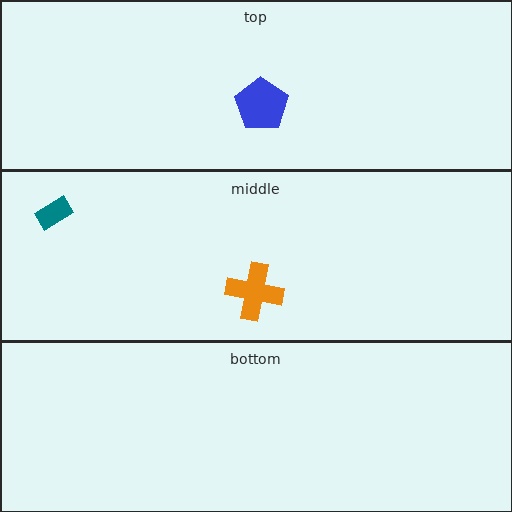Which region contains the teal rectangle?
The middle region.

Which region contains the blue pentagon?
The top region.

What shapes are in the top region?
The blue pentagon.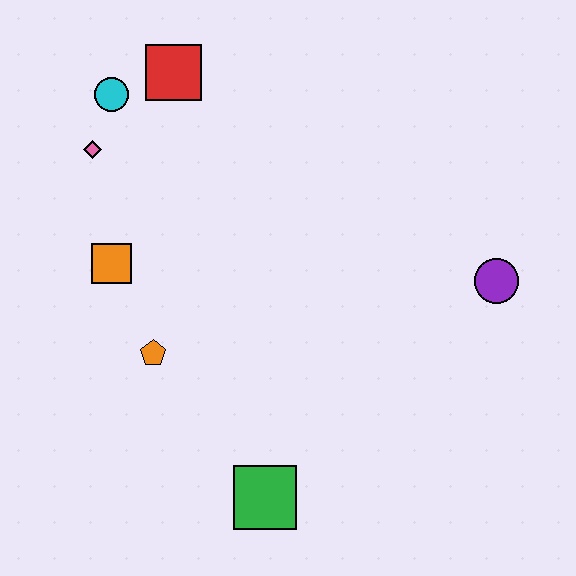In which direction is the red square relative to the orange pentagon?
The red square is above the orange pentagon.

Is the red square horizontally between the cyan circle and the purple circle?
Yes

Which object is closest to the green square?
The orange pentagon is closest to the green square.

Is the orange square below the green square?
No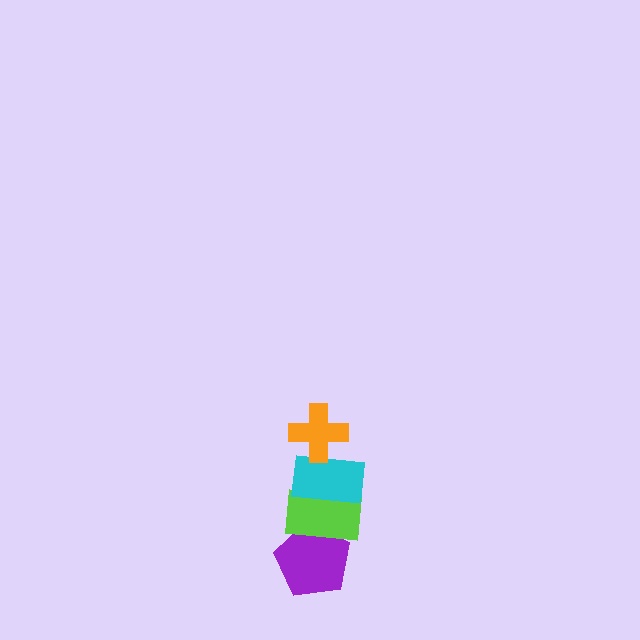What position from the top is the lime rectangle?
The lime rectangle is 3rd from the top.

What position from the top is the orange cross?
The orange cross is 1st from the top.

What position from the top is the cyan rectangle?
The cyan rectangle is 2nd from the top.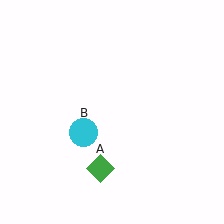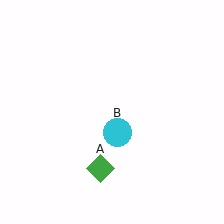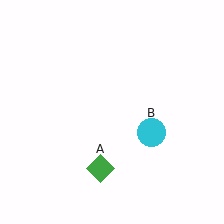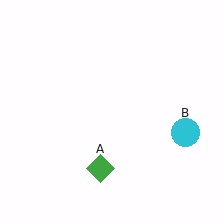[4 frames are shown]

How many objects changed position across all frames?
1 object changed position: cyan circle (object B).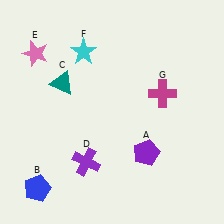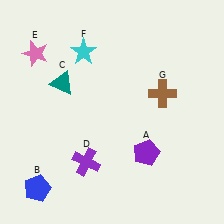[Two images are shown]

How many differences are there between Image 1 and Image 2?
There is 1 difference between the two images.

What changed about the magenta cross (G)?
In Image 1, G is magenta. In Image 2, it changed to brown.